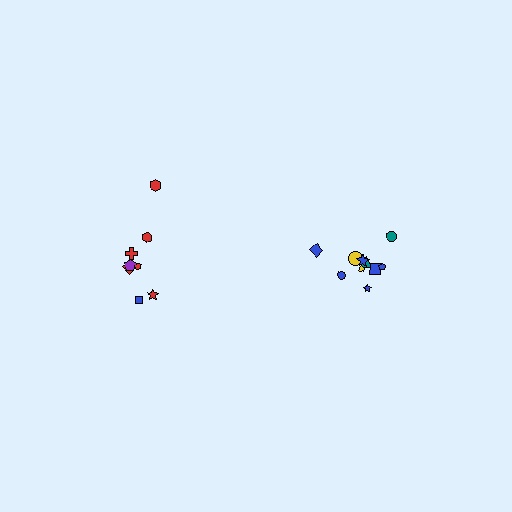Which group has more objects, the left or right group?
The right group.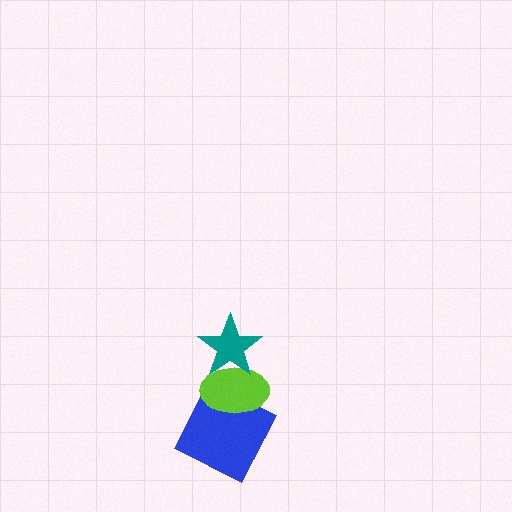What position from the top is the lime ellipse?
The lime ellipse is 2nd from the top.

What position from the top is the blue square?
The blue square is 3rd from the top.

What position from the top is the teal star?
The teal star is 1st from the top.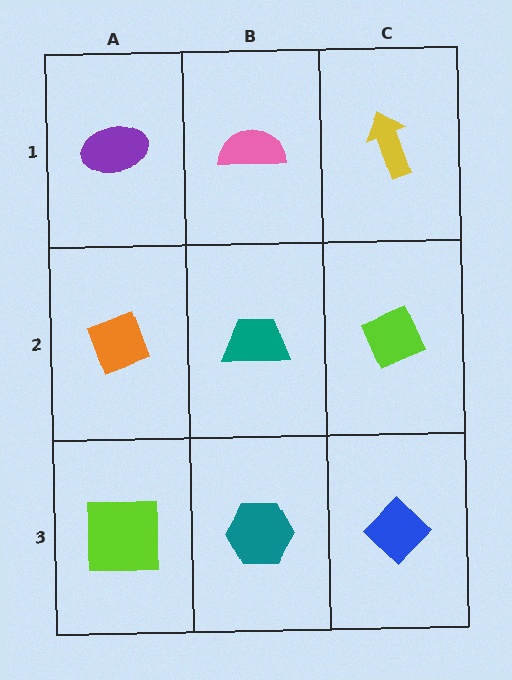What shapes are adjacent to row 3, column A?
An orange diamond (row 2, column A), a teal hexagon (row 3, column B).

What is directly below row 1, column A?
An orange diamond.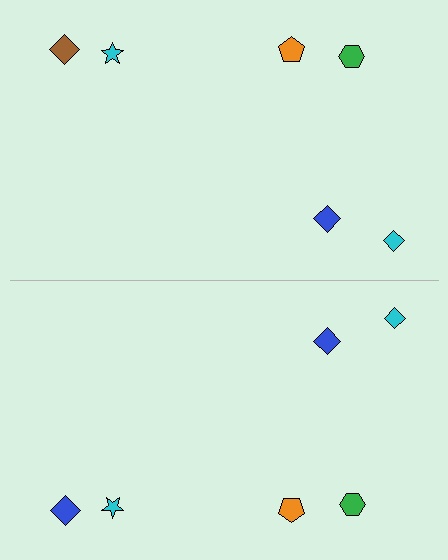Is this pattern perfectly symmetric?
No, the pattern is not perfectly symmetric. The blue diamond on the bottom side breaks the symmetry — its mirror counterpart is brown.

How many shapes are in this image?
There are 12 shapes in this image.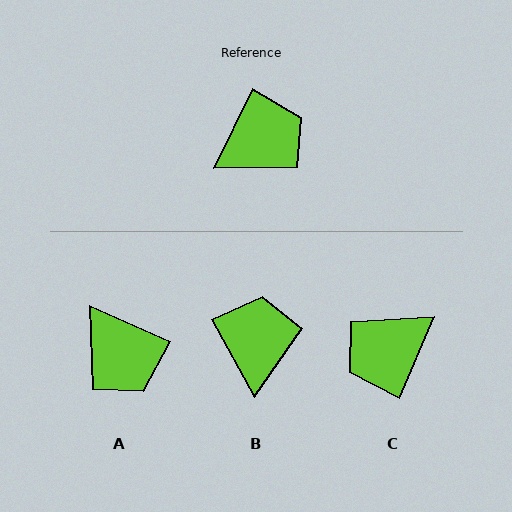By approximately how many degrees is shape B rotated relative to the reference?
Approximately 55 degrees counter-clockwise.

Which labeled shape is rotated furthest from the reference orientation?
C, about 177 degrees away.